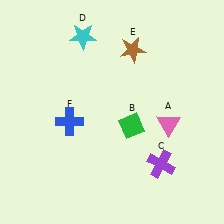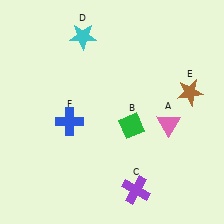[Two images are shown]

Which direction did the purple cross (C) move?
The purple cross (C) moved down.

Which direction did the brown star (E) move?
The brown star (E) moved right.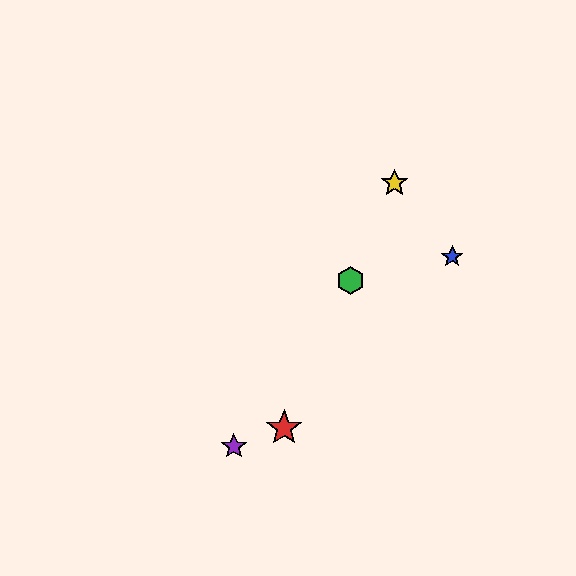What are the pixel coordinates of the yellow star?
The yellow star is at (395, 183).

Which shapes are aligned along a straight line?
The red star, the green hexagon, the yellow star are aligned along a straight line.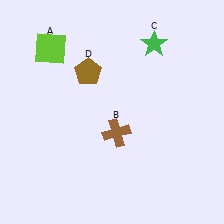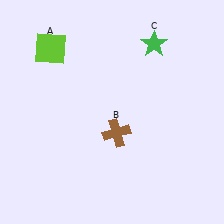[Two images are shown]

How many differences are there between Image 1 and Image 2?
There is 1 difference between the two images.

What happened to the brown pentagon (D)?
The brown pentagon (D) was removed in Image 2. It was in the top-left area of Image 1.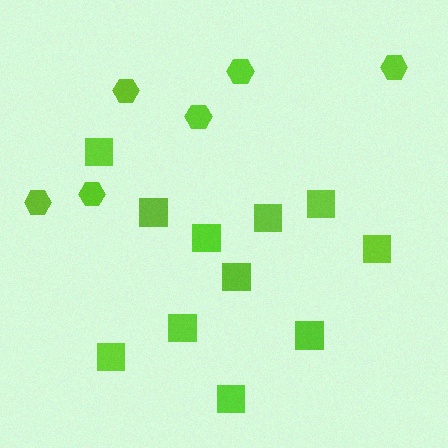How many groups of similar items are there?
There are 2 groups: one group of hexagons (6) and one group of squares (11).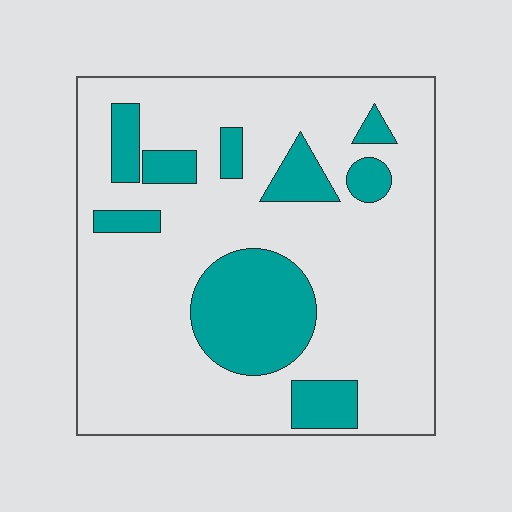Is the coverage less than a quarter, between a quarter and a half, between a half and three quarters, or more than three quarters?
Less than a quarter.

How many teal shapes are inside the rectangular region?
9.